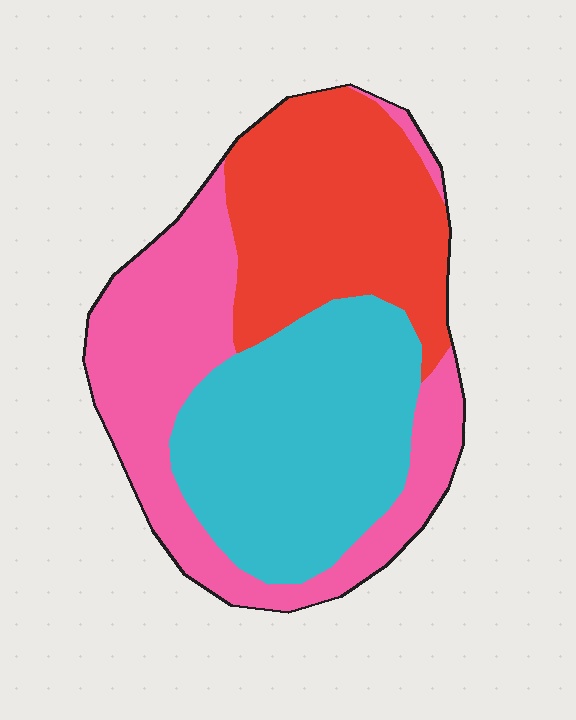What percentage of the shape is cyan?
Cyan covers around 35% of the shape.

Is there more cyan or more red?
Cyan.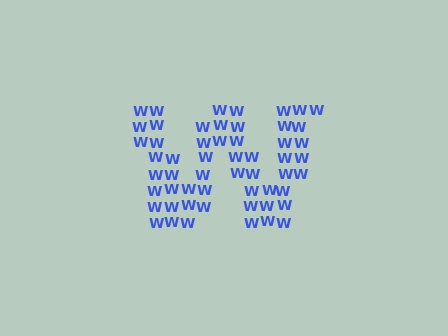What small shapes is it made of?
It is made of small letter W's.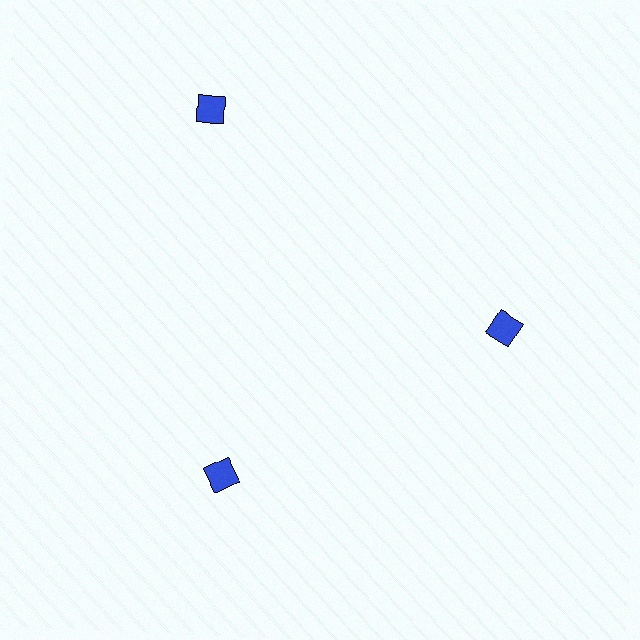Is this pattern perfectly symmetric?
No. The 3 blue squares are arranged in a ring, but one element near the 11 o'clock position is pushed outward from the center, breaking the 3-fold rotational symmetry.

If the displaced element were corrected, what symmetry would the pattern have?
It would have 3-fold rotational symmetry — the pattern would map onto itself every 120 degrees.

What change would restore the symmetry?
The symmetry would be restored by moving it inward, back onto the ring so that all 3 squares sit at equal angles and equal distance from the center.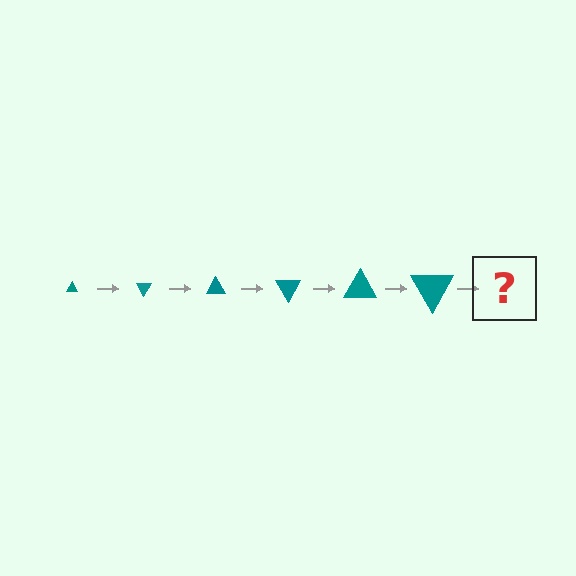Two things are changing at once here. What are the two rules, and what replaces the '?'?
The two rules are that the triangle grows larger each step and it rotates 60 degrees each step. The '?' should be a triangle, larger than the previous one and rotated 360 degrees from the start.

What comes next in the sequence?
The next element should be a triangle, larger than the previous one and rotated 360 degrees from the start.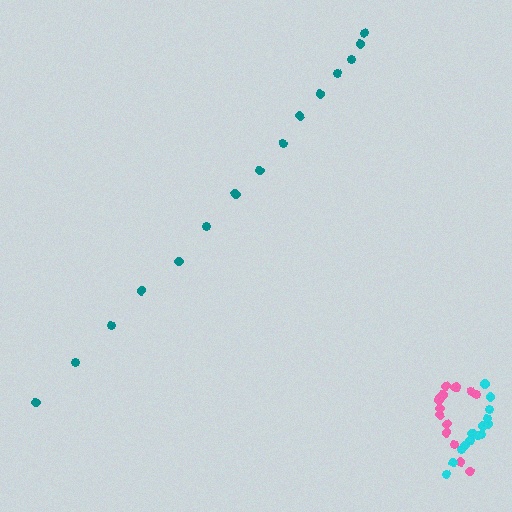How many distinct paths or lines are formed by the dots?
There are 3 distinct paths.